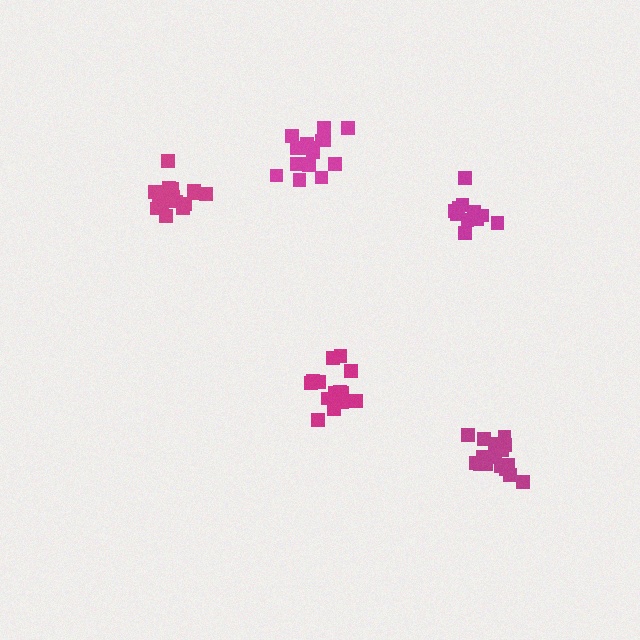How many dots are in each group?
Group 1: 16 dots, Group 2: 12 dots, Group 3: 17 dots, Group 4: 18 dots, Group 5: 16 dots (79 total).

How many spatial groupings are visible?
There are 5 spatial groupings.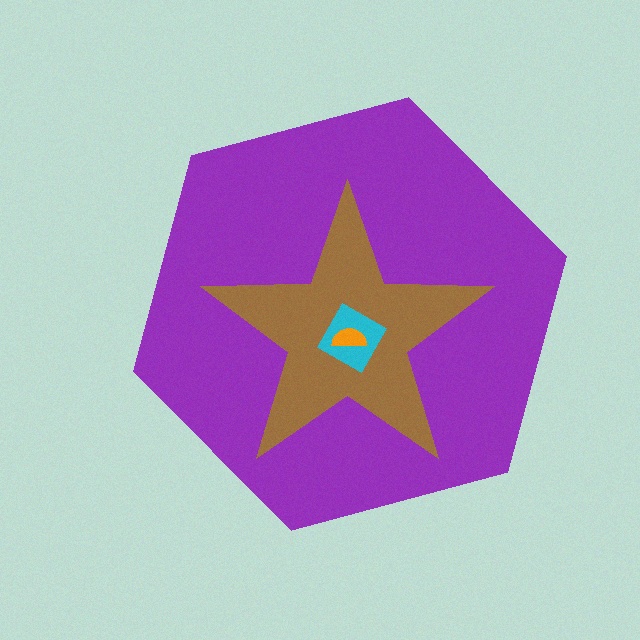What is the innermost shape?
The orange semicircle.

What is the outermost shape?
The purple hexagon.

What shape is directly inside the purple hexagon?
The brown star.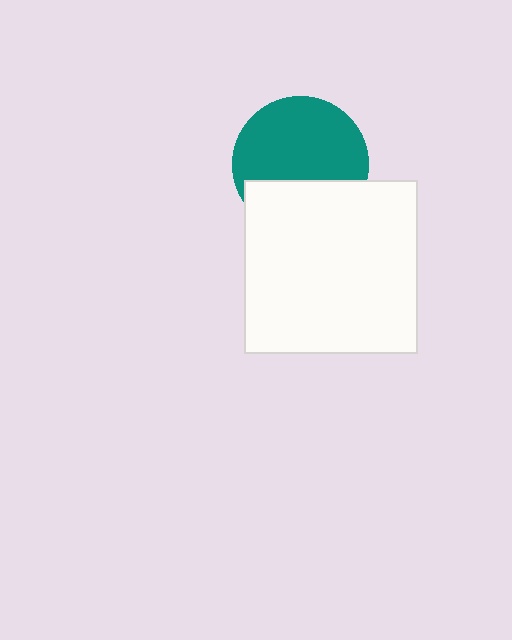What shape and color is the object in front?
The object in front is a white square.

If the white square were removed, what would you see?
You would see the complete teal circle.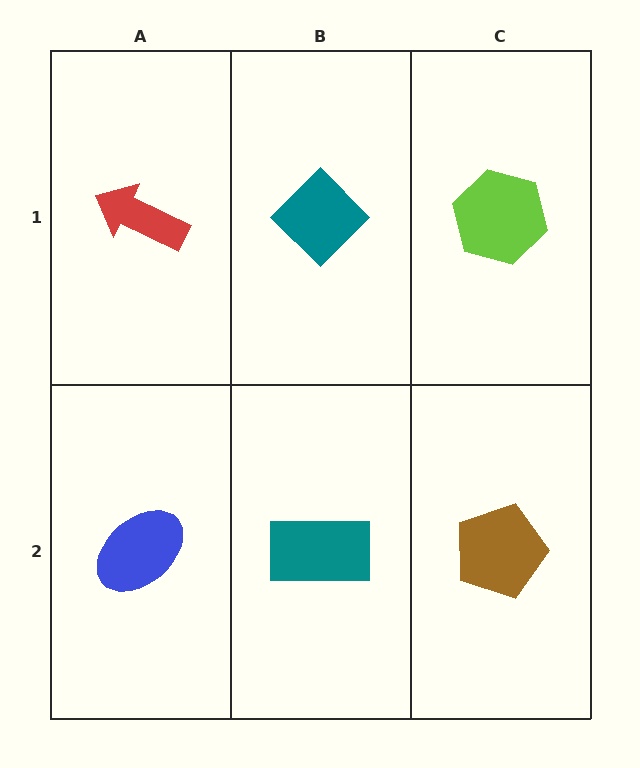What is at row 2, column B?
A teal rectangle.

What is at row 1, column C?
A lime hexagon.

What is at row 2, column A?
A blue ellipse.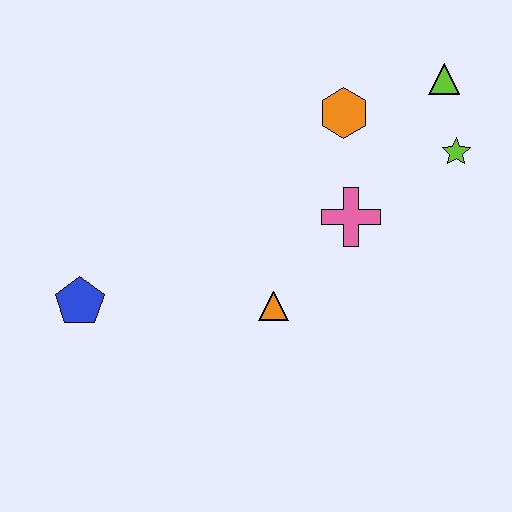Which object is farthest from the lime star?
The blue pentagon is farthest from the lime star.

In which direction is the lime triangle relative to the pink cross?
The lime triangle is above the pink cross.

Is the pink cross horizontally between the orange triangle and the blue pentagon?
No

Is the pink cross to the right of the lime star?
No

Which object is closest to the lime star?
The lime triangle is closest to the lime star.